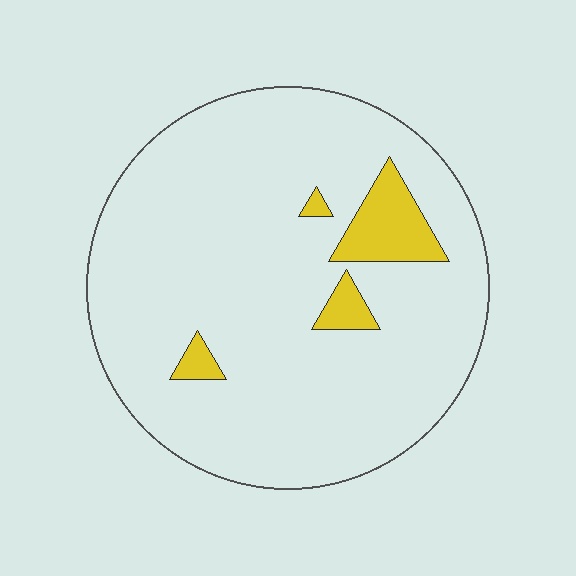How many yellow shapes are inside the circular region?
4.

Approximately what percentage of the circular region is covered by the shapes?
Approximately 10%.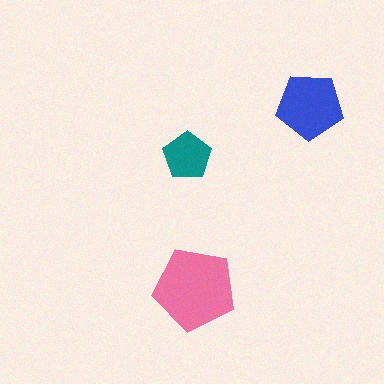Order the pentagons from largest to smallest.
the pink one, the blue one, the teal one.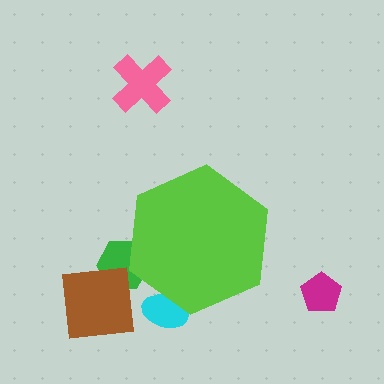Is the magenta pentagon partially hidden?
No, the magenta pentagon is fully visible.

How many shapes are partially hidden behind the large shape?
2 shapes are partially hidden.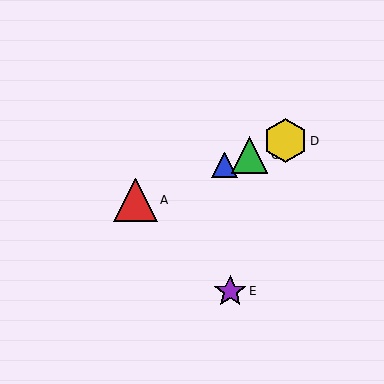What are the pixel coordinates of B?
Object B is at (224, 165).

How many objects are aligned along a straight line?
4 objects (A, B, C, D) are aligned along a straight line.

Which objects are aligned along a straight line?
Objects A, B, C, D are aligned along a straight line.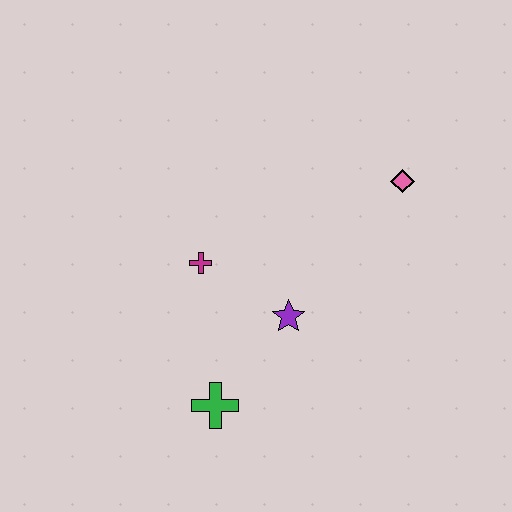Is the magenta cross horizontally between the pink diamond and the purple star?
No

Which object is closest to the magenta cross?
The purple star is closest to the magenta cross.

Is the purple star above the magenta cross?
No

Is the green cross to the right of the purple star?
No